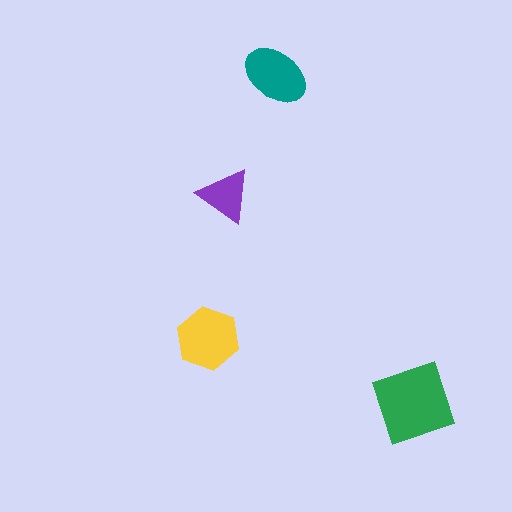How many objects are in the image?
There are 4 objects in the image.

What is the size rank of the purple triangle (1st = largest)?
4th.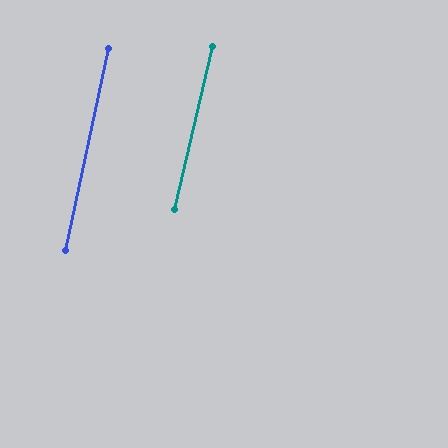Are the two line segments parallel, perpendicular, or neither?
Parallel — their directions differ by only 1.0°.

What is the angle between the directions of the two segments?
Approximately 1 degree.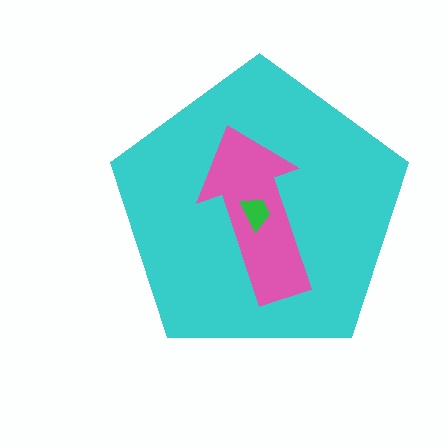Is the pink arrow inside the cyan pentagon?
Yes.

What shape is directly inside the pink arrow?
The green trapezoid.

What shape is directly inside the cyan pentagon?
The pink arrow.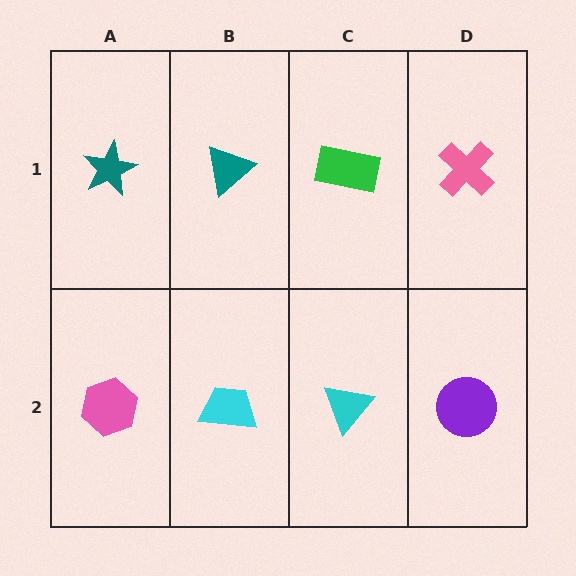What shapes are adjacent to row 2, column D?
A pink cross (row 1, column D), a cyan triangle (row 2, column C).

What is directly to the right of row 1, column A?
A teal triangle.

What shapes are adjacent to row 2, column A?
A teal star (row 1, column A), a cyan trapezoid (row 2, column B).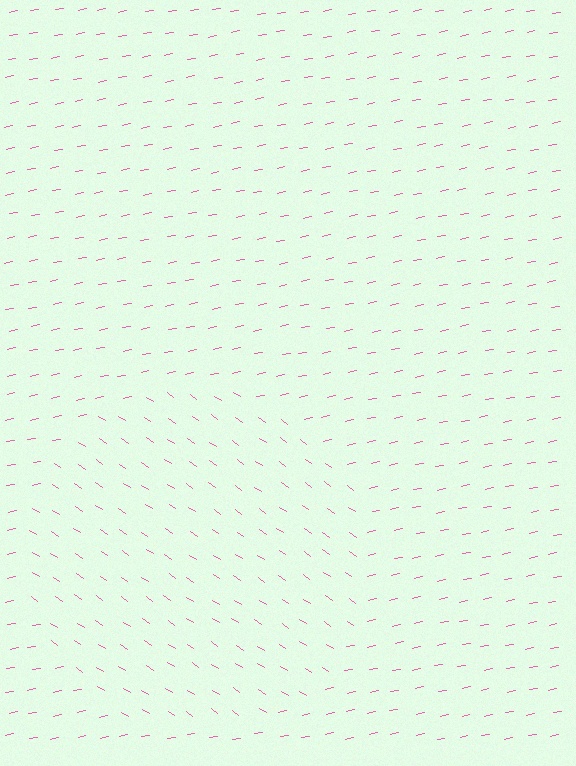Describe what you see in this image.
The image is filled with small pink line segments. A circle region in the image has lines oriented differently from the surrounding lines, creating a visible texture boundary.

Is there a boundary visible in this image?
Yes, there is a texture boundary formed by a change in line orientation.